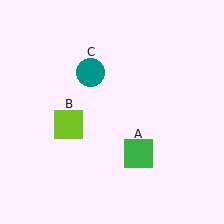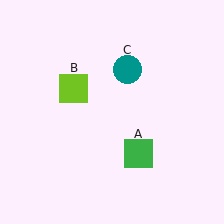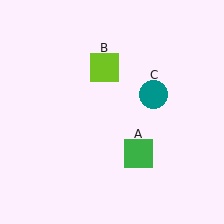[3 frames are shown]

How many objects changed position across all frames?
2 objects changed position: lime square (object B), teal circle (object C).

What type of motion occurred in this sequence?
The lime square (object B), teal circle (object C) rotated clockwise around the center of the scene.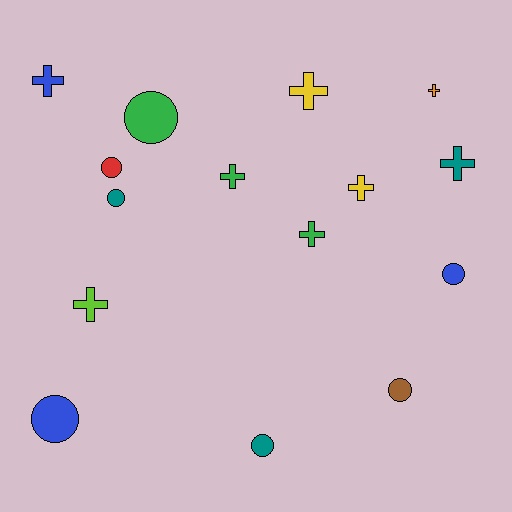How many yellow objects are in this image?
There are 2 yellow objects.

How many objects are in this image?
There are 15 objects.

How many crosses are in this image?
There are 8 crosses.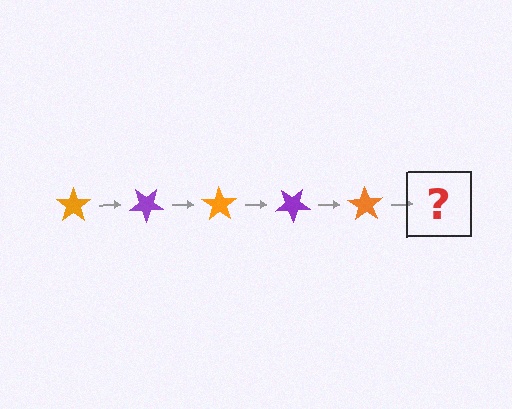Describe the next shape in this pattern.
It should be a purple star, rotated 175 degrees from the start.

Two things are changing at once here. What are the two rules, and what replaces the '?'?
The two rules are that it rotates 35 degrees each step and the color cycles through orange and purple. The '?' should be a purple star, rotated 175 degrees from the start.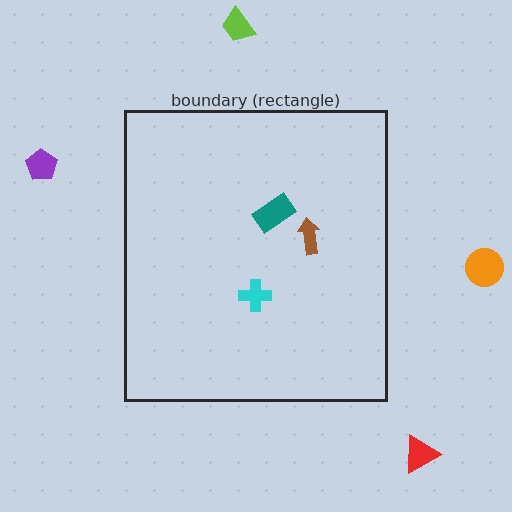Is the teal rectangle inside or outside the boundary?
Inside.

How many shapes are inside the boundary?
3 inside, 4 outside.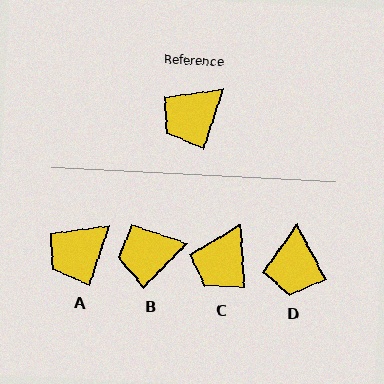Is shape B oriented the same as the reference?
No, it is off by about 26 degrees.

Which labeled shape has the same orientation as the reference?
A.